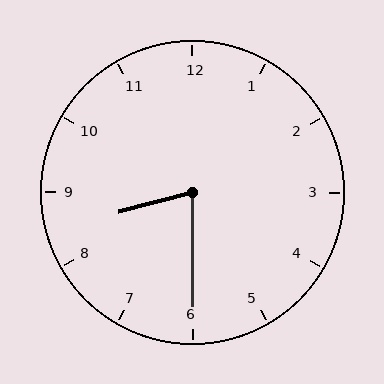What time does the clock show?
8:30.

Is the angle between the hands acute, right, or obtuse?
It is acute.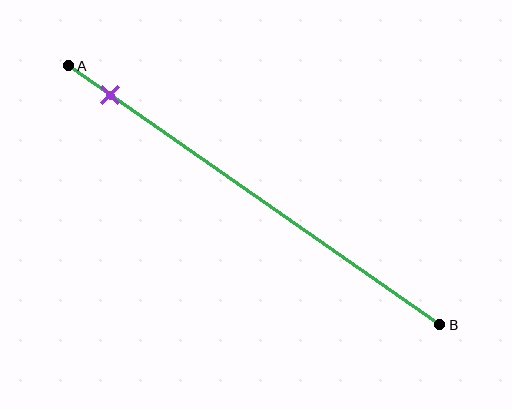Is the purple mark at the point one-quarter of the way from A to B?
No, the mark is at about 10% from A, not at the 25% one-quarter point.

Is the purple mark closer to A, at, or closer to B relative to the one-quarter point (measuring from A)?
The purple mark is closer to point A than the one-quarter point of segment AB.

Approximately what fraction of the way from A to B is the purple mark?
The purple mark is approximately 10% of the way from A to B.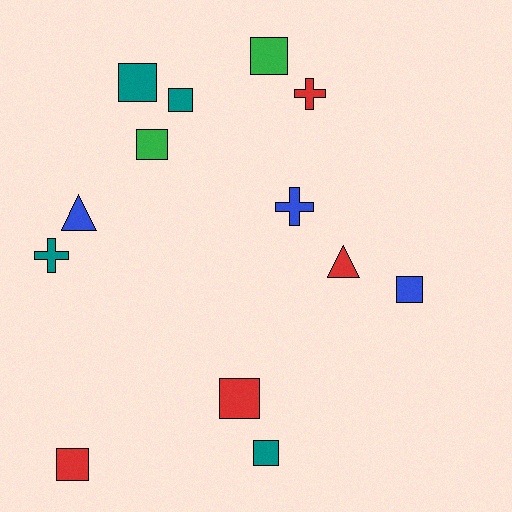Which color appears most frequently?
Red, with 4 objects.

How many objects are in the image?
There are 13 objects.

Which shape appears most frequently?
Square, with 8 objects.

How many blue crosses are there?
There is 1 blue cross.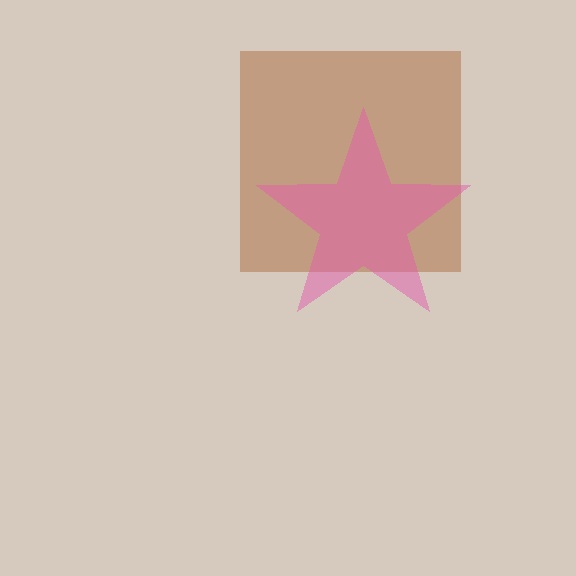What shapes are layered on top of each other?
The layered shapes are: a brown square, a pink star.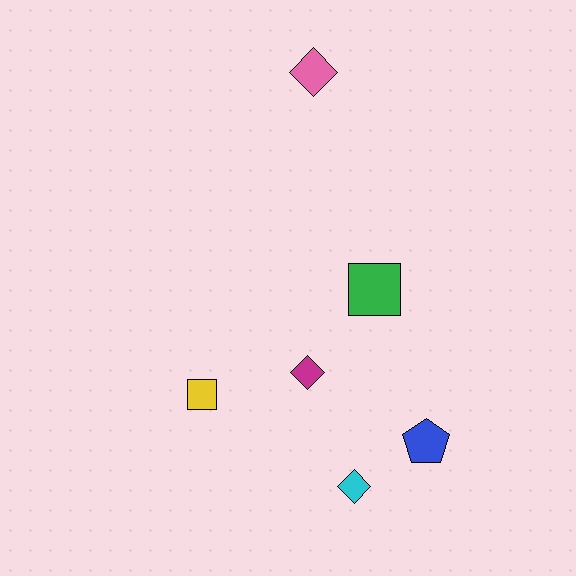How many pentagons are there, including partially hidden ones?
There is 1 pentagon.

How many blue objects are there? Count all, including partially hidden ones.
There is 1 blue object.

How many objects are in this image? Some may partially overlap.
There are 6 objects.